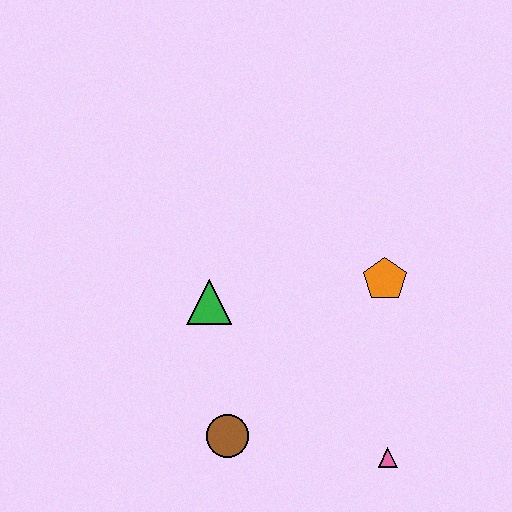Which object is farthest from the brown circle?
The orange pentagon is farthest from the brown circle.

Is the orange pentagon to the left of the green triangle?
No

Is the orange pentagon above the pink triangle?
Yes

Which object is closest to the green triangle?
The brown circle is closest to the green triangle.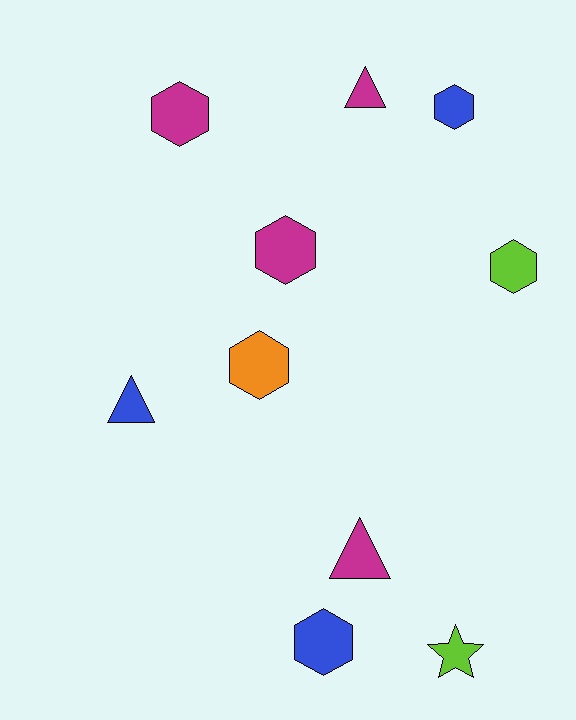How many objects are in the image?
There are 10 objects.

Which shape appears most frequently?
Hexagon, with 6 objects.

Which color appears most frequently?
Magenta, with 4 objects.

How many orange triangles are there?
There are no orange triangles.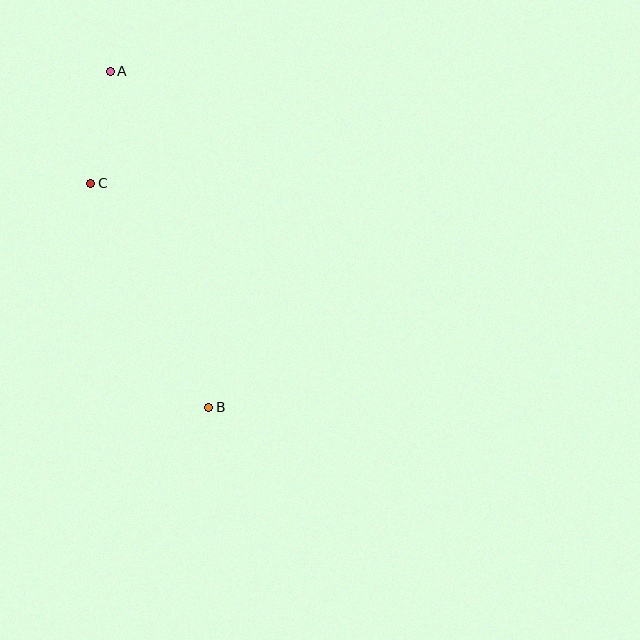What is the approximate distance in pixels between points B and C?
The distance between B and C is approximately 253 pixels.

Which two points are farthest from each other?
Points A and B are farthest from each other.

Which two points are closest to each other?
Points A and C are closest to each other.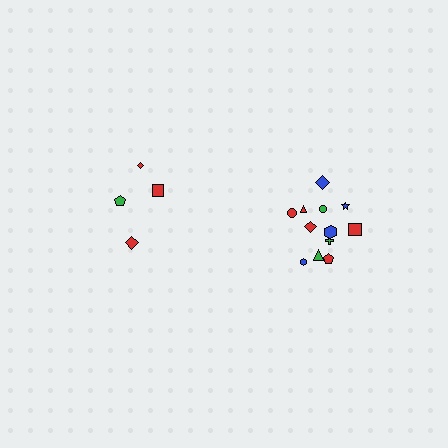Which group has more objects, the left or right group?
The right group.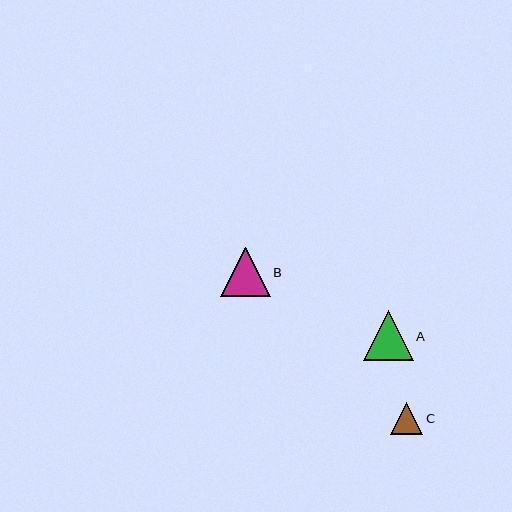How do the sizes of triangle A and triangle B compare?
Triangle A and triangle B are approximately the same size.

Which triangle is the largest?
Triangle A is the largest with a size of approximately 50 pixels.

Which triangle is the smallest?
Triangle C is the smallest with a size of approximately 32 pixels.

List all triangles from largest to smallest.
From largest to smallest: A, B, C.